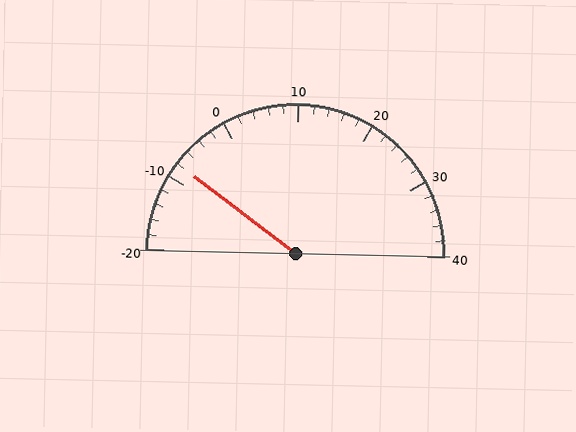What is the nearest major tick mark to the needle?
The nearest major tick mark is -10.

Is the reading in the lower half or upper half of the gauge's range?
The reading is in the lower half of the range (-20 to 40).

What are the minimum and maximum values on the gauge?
The gauge ranges from -20 to 40.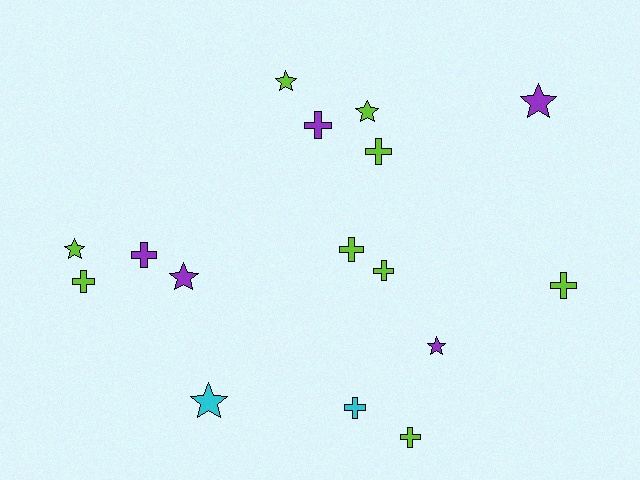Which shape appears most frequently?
Cross, with 9 objects.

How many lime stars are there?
There are 3 lime stars.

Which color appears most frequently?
Lime, with 9 objects.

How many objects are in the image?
There are 16 objects.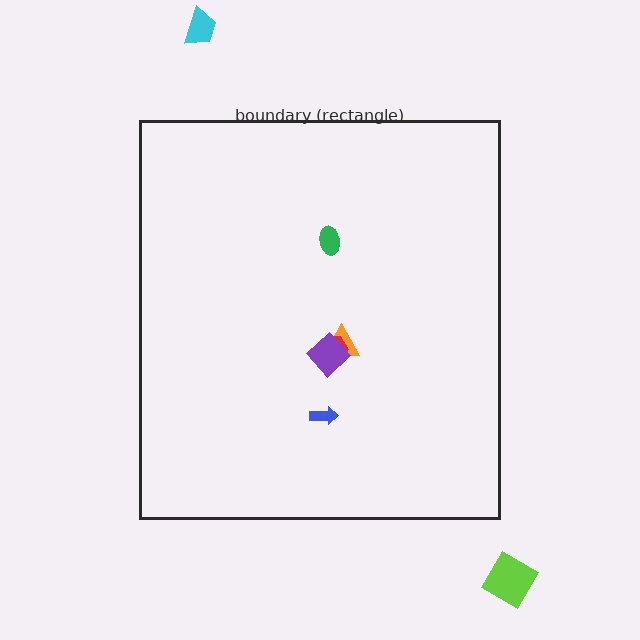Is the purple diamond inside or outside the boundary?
Inside.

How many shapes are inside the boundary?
5 inside, 2 outside.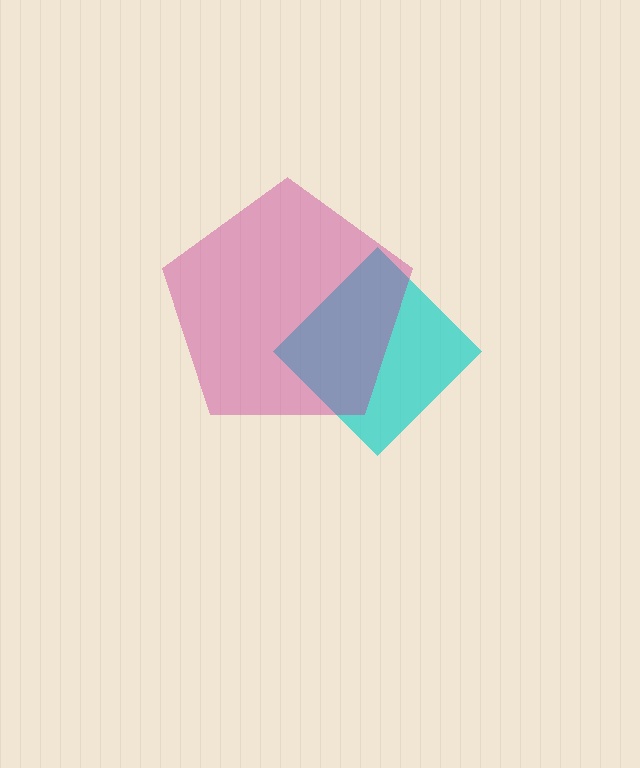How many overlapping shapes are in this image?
There are 2 overlapping shapes in the image.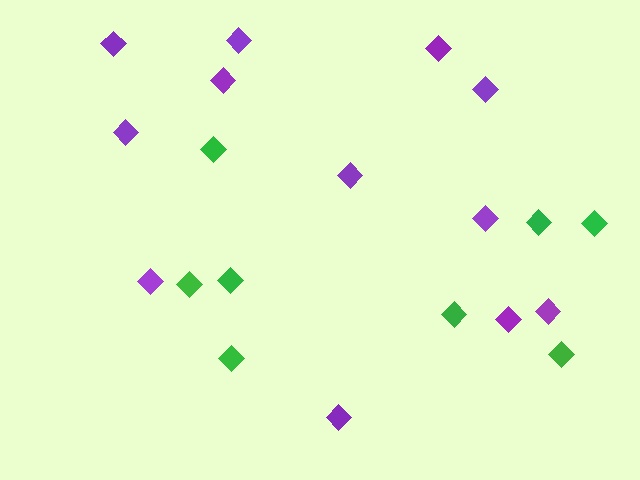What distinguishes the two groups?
There are 2 groups: one group of green diamonds (8) and one group of purple diamonds (12).